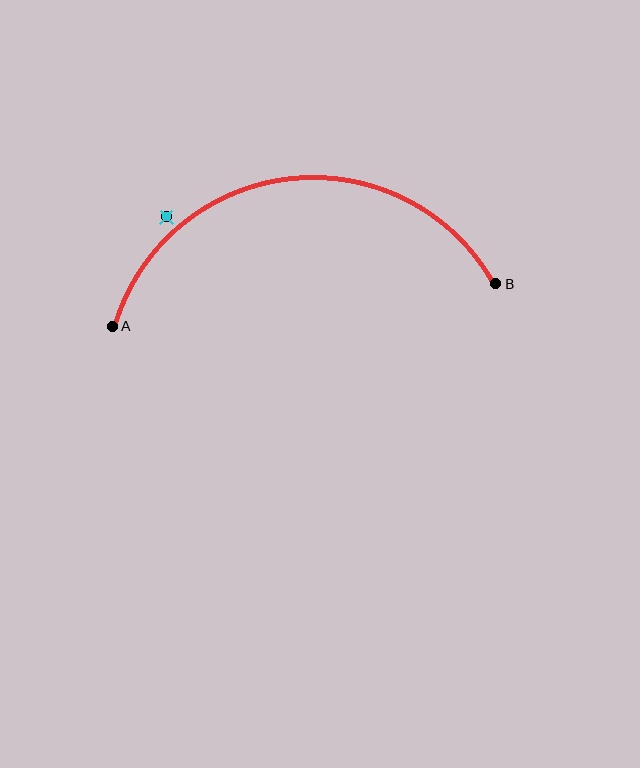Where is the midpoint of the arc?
The arc midpoint is the point on the curve farthest from the straight line joining A and B. It sits above that line.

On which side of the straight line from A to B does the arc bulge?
The arc bulges above the straight line connecting A and B.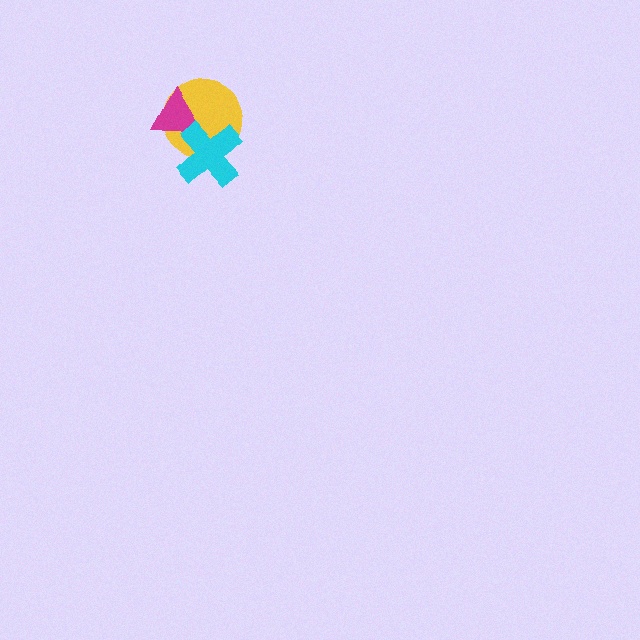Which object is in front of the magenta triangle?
The cyan cross is in front of the magenta triangle.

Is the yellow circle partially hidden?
Yes, it is partially covered by another shape.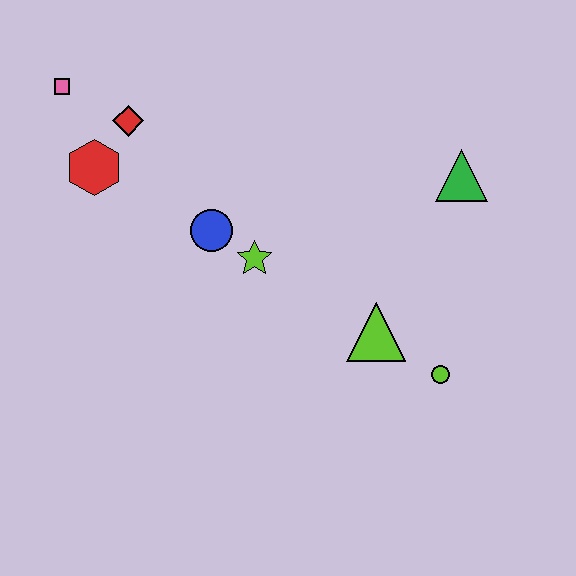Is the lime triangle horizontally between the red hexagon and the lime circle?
Yes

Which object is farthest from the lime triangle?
The pink square is farthest from the lime triangle.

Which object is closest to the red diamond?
The red hexagon is closest to the red diamond.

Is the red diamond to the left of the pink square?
No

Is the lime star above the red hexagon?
No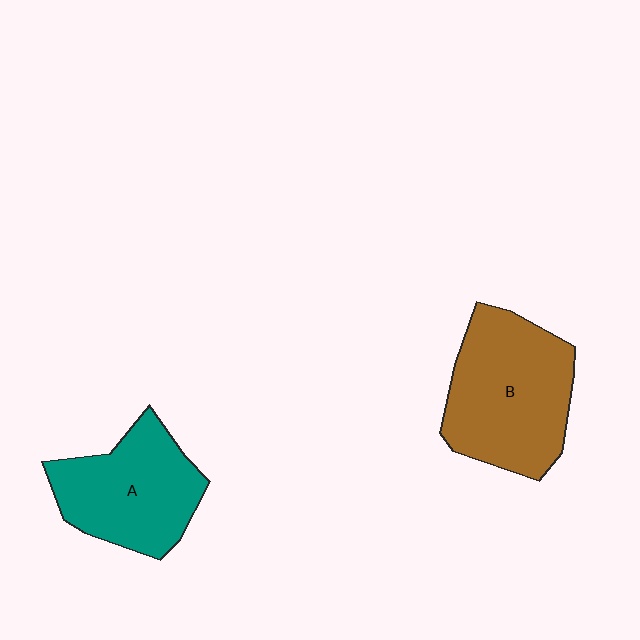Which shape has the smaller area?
Shape A (teal).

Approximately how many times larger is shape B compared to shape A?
Approximately 1.2 times.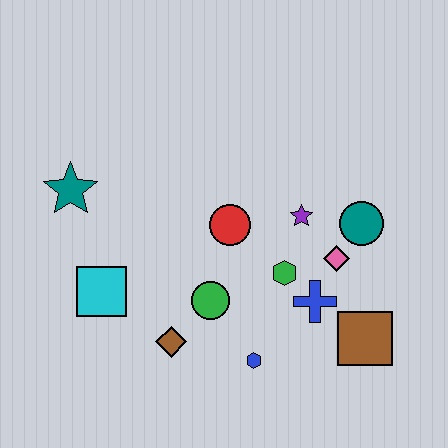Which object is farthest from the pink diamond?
The teal star is farthest from the pink diamond.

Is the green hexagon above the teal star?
No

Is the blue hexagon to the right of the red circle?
Yes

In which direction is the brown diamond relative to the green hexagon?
The brown diamond is to the left of the green hexagon.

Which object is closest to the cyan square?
The brown diamond is closest to the cyan square.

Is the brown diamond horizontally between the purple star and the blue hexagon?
No